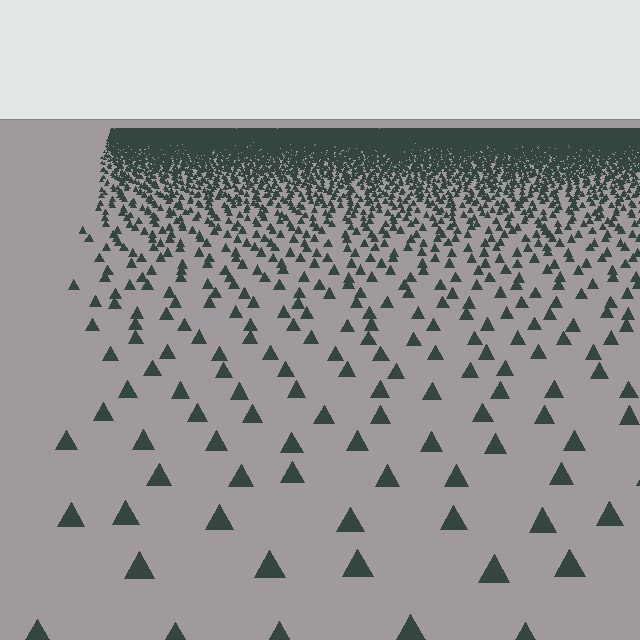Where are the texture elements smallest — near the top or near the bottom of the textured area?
Near the top.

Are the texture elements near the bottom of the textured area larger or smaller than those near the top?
Larger. Near the bottom, elements are closer to the viewer and appear at a bigger on-screen size.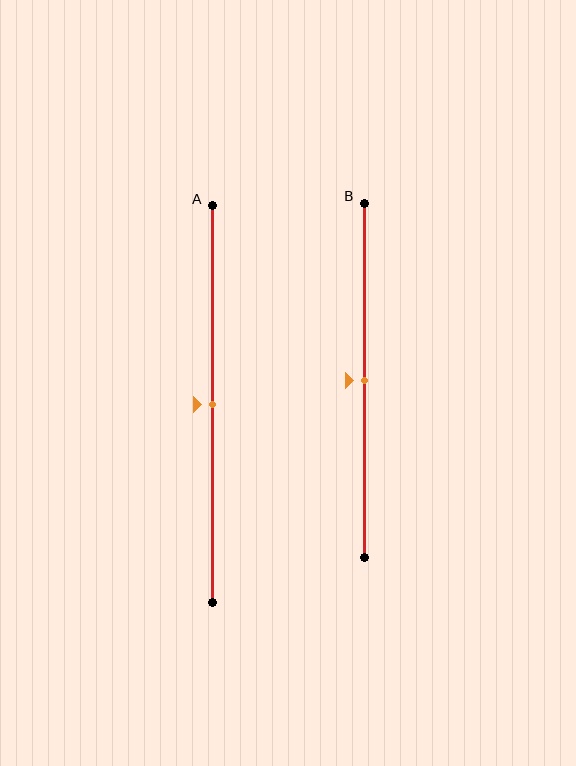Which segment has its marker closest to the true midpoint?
Segment A has its marker closest to the true midpoint.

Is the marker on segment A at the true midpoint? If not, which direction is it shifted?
Yes, the marker on segment A is at the true midpoint.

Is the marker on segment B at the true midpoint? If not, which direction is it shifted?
Yes, the marker on segment B is at the true midpoint.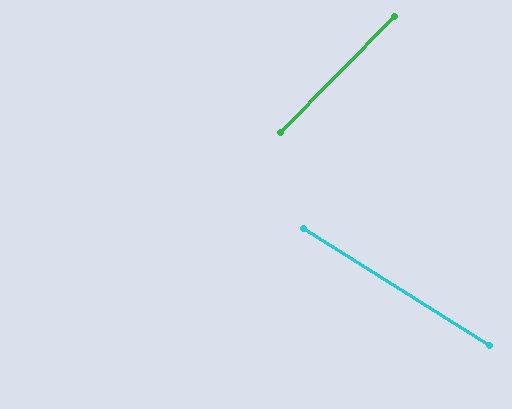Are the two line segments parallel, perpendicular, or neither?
Neither parallel nor perpendicular — they differ by about 78°.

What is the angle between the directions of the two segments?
Approximately 78 degrees.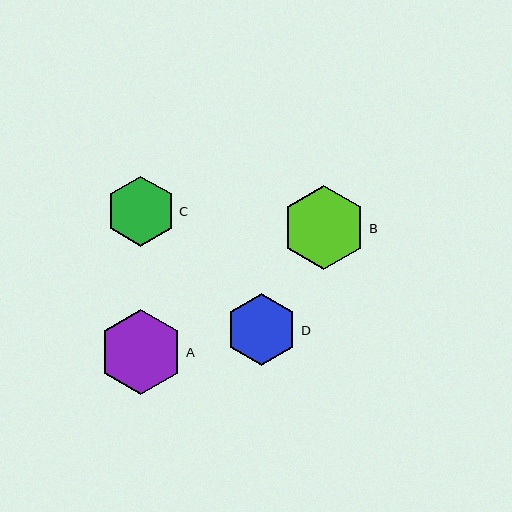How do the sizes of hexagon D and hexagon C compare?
Hexagon D and hexagon C are approximately the same size.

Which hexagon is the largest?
Hexagon A is the largest with a size of approximately 85 pixels.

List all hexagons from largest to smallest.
From largest to smallest: A, B, D, C.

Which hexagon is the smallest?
Hexagon C is the smallest with a size of approximately 70 pixels.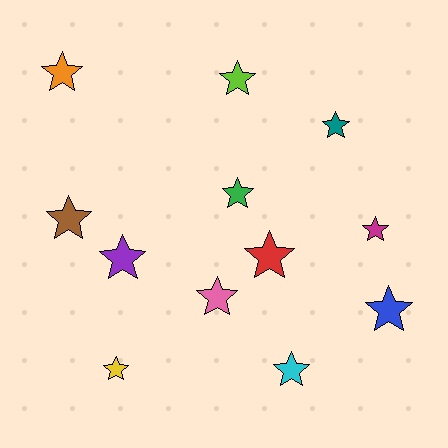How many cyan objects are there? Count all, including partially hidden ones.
There is 1 cyan object.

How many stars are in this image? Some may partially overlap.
There are 12 stars.